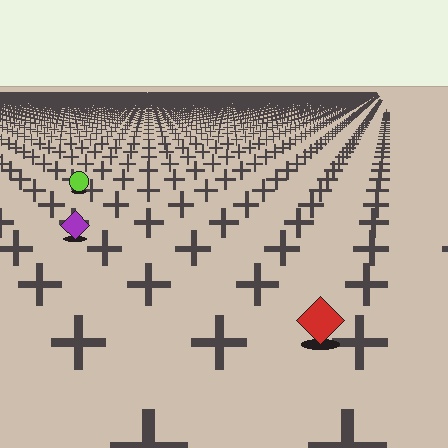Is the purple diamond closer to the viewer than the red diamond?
No. The red diamond is closer — you can tell from the texture gradient: the ground texture is coarser near it.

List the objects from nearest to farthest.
From nearest to farthest: the red diamond, the purple diamond, the lime circle.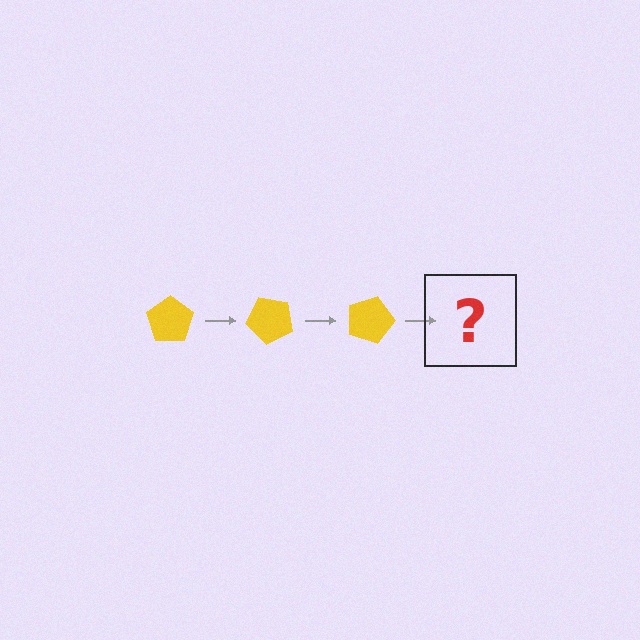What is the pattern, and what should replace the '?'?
The pattern is that the pentagon rotates 45 degrees each step. The '?' should be a yellow pentagon rotated 135 degrees.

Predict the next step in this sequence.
The next step is a yellow pentagon rotated 135 degrees.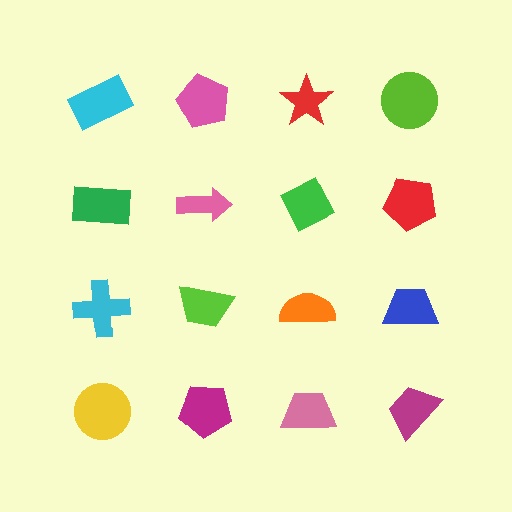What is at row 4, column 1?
A yellow circle.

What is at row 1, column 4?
A lime circle.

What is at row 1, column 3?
A red star.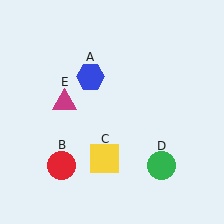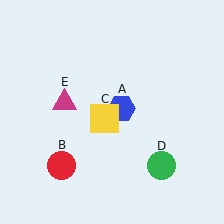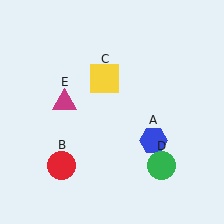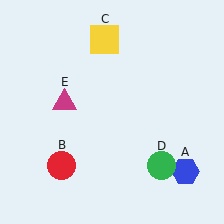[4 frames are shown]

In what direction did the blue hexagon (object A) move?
The blue hexagon (object A) moved down and to the right.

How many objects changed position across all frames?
2 objects changed position: blue hexagon (object A), yellow square (object C).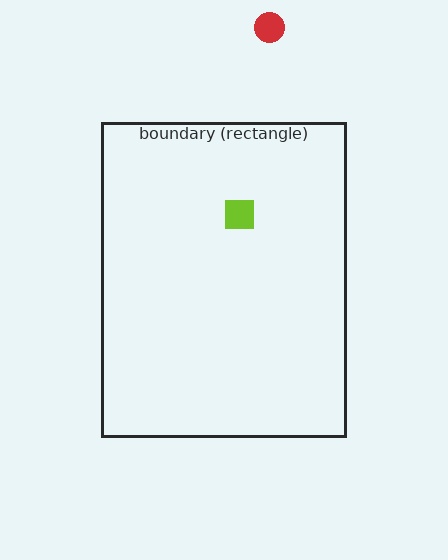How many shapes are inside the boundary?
1 inside, 1 outside.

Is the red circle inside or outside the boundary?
Outside.